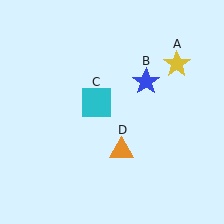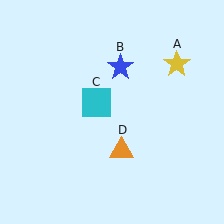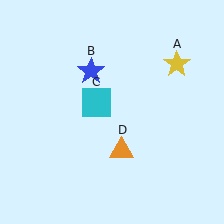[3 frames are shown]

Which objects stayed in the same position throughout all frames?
Yellow star (object A) and cyan square (object C) and orange triangle (object D) remained stationary.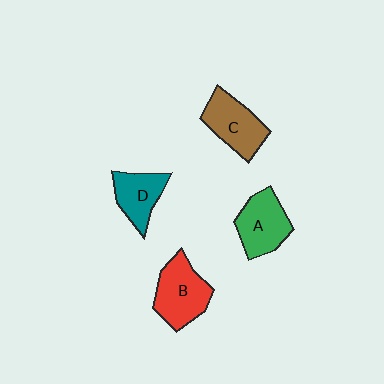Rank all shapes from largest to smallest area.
From largest to smallest: B (red), C (brown), A (green), D (teal).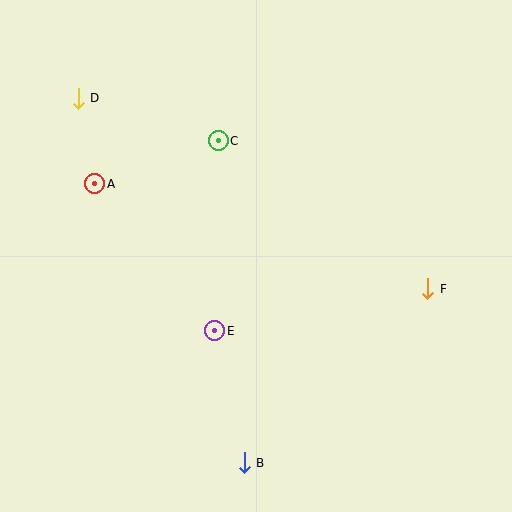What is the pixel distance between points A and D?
The distance between A and D is 87 pixels.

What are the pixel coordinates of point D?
Point D is at (78, 98).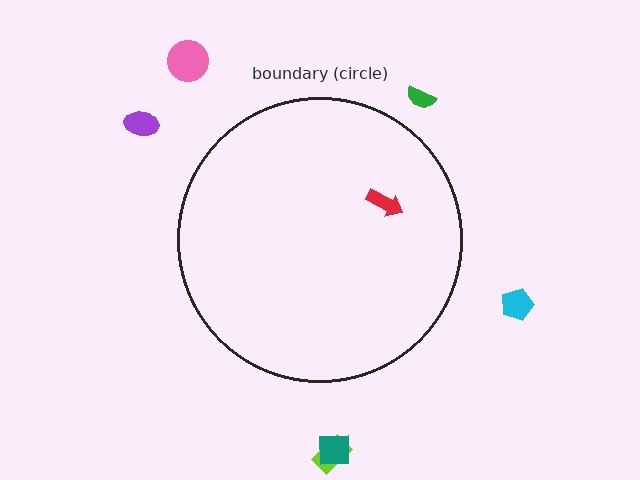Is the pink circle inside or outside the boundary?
Outside.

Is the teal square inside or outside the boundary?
Outside.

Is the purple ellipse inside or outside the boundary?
Outside.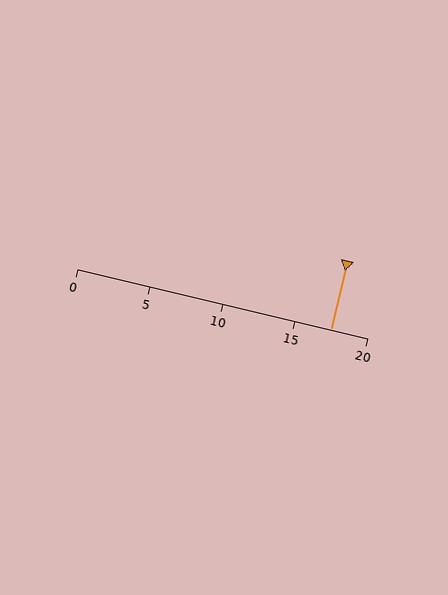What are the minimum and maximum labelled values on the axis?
The axis runs from 0 to 20.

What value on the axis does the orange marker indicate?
The marker indicates approximately 17.5.